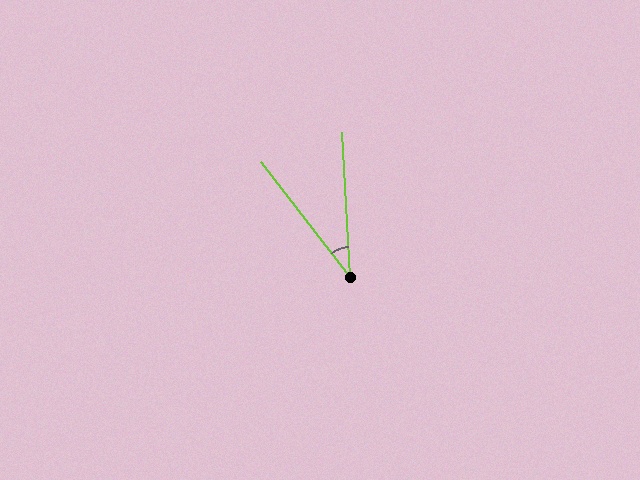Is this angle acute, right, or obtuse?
It is acute.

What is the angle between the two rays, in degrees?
Approximately 34 degrees.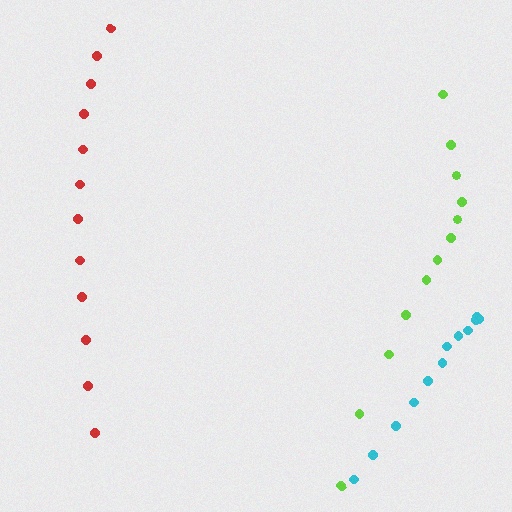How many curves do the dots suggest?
There are 3 distinct paths.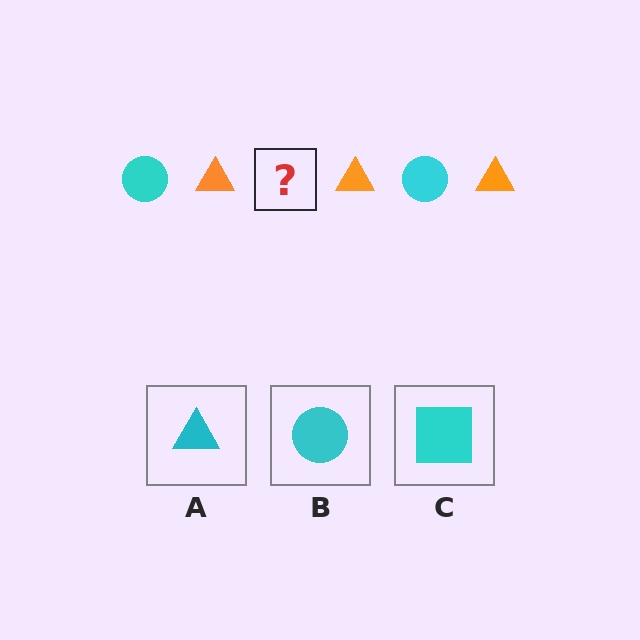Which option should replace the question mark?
Option B.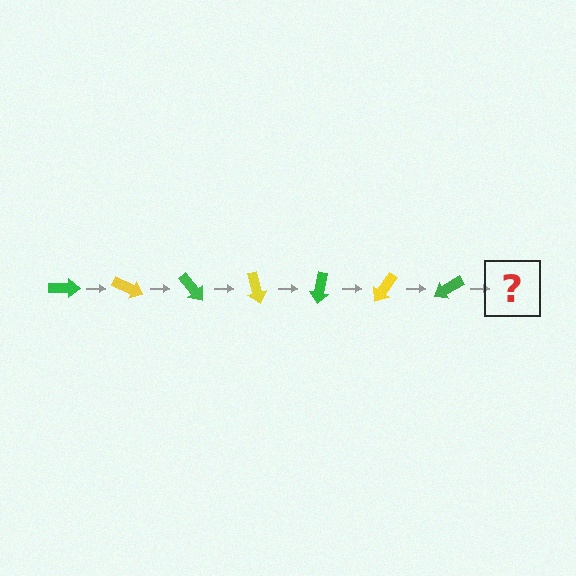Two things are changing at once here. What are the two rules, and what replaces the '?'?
The two rules are that it rotates 25 degrees each step and the color cycles through green and yellow. The '?' should be a yellow arrow, rotated 175 degrees from the start.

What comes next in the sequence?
The next element should be a yellow arrow, rotated 175 degrees from the start.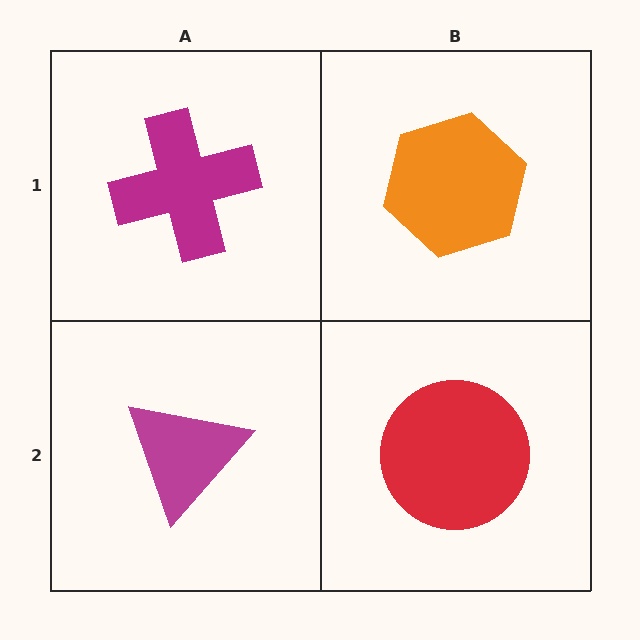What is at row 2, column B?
A red circle.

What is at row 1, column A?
A magenta cross.